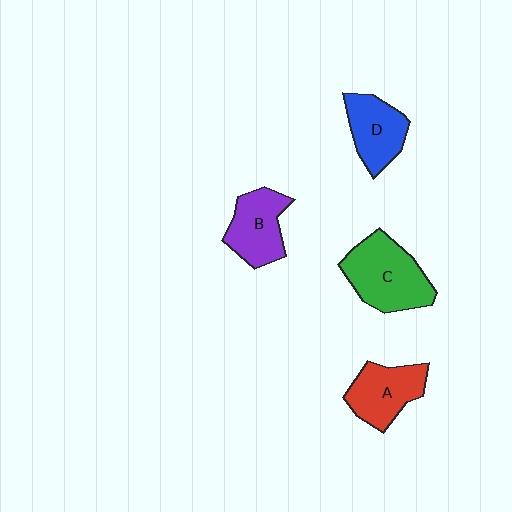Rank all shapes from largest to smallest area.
From largest to smallest: C (green), A (red), B (purple), D (blue).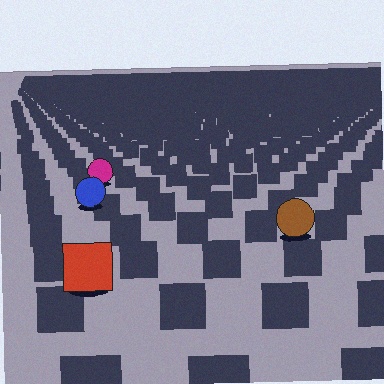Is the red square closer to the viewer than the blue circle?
Yes. The red square is closer — you can tell from the texture gradient: the ground texture is coarser near it.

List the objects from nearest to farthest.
From nearest to farthest: the red square, the brown circle, the blue circle, the magenta circle.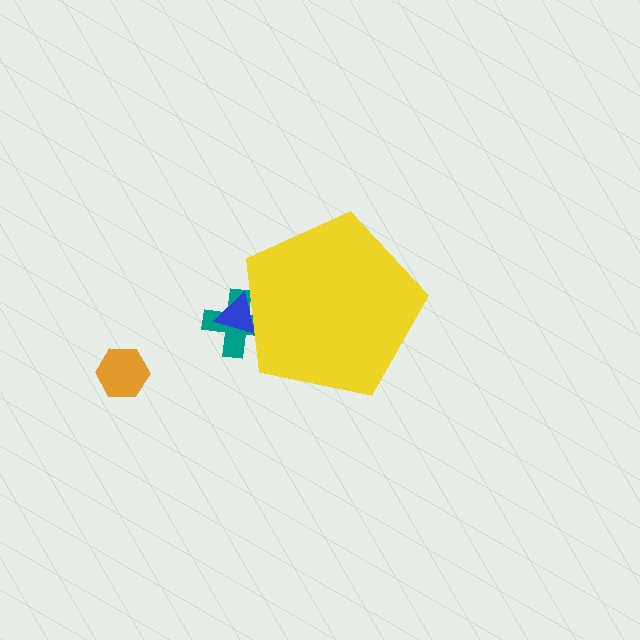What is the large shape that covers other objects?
A yellow pentagon.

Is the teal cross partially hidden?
Yes, the teal cross is partially hidden behind the yellow pentagon.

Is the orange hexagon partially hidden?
No, the orange hexagon is fully visible.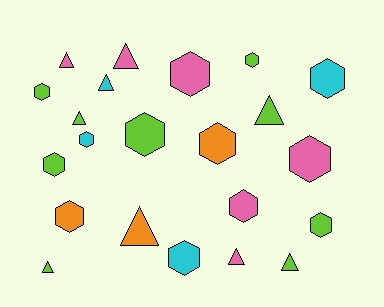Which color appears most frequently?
Lime, with 9 objects.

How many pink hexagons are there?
There are 3 pink hexagons.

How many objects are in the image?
There are 22 objects.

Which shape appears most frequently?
Hexagon, with 13 objects.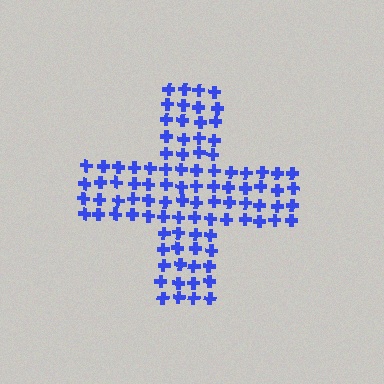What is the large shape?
The large shape is a cross.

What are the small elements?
The small elements are crosses.